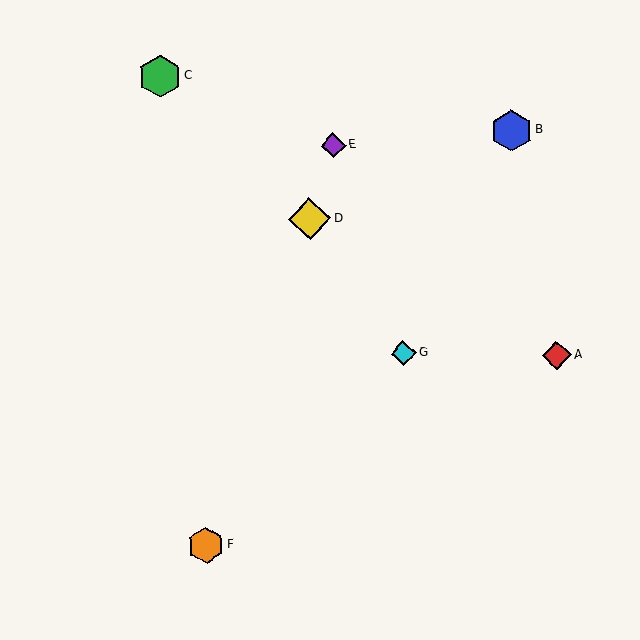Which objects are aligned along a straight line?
Objects D, E, F are aligned along a straight line.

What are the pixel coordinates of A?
Object A is at (557, 355).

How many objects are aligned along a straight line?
3 objects (D, E, F) are aligned along a straight line.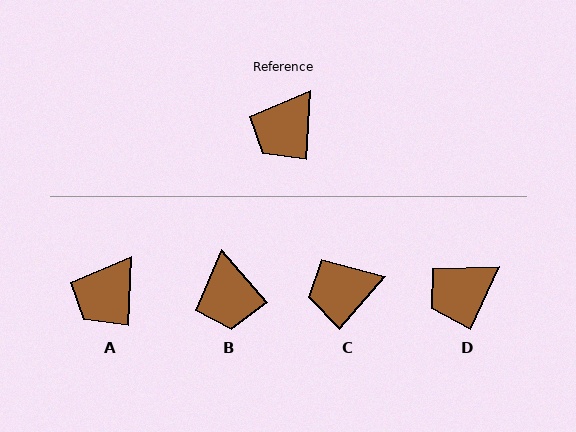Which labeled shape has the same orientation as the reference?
A.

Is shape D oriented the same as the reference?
No, it is off by about 21 degrees.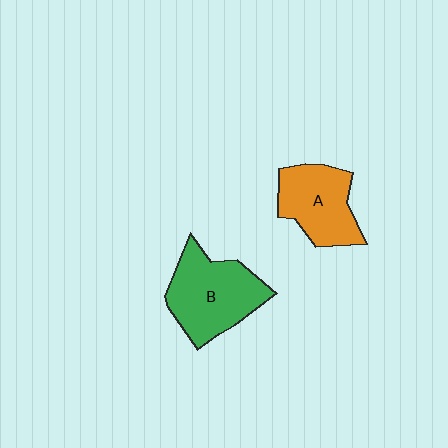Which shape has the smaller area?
Shape A (orange).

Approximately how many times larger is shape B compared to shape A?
Approximately 1.2 times.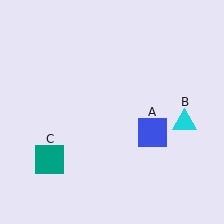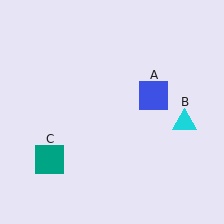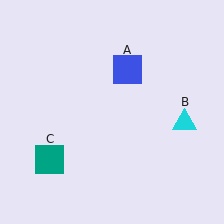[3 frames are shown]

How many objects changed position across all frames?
1 object changed position: blue square (object A).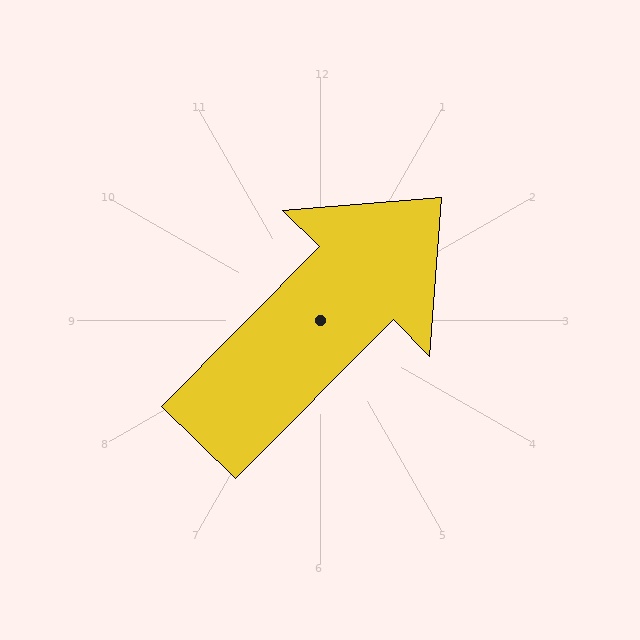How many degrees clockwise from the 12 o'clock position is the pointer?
Approximately 45 degrees.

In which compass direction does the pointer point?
Northeast.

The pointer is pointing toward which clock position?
Roughly 1 o'clock.